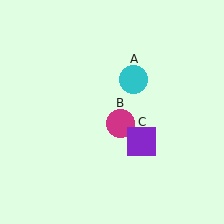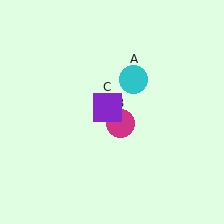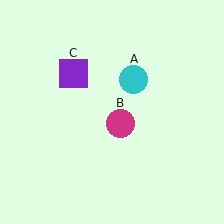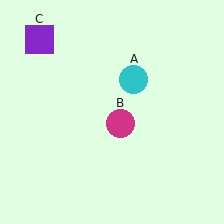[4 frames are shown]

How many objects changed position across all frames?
1 object changed position: purple square (object C).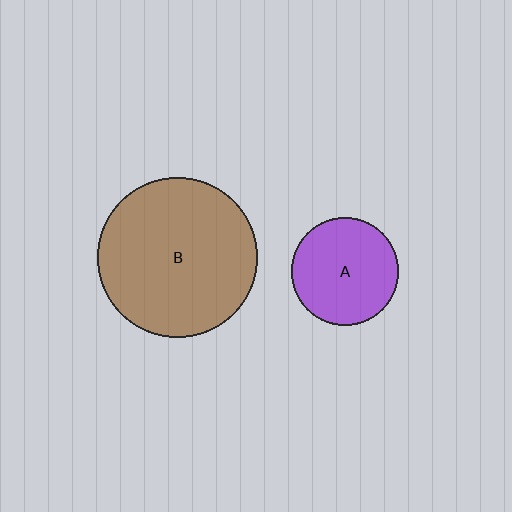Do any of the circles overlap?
No, none of the circles overlap.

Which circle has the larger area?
Circle B (brown).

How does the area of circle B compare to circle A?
Approximately 2.2 times.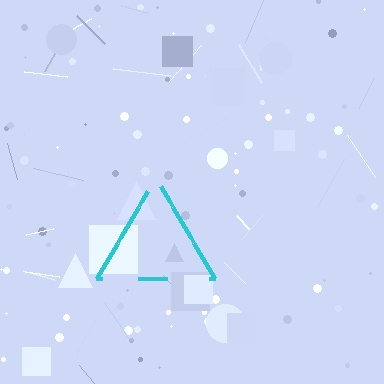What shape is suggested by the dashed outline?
The dashed outline suggests a triangle.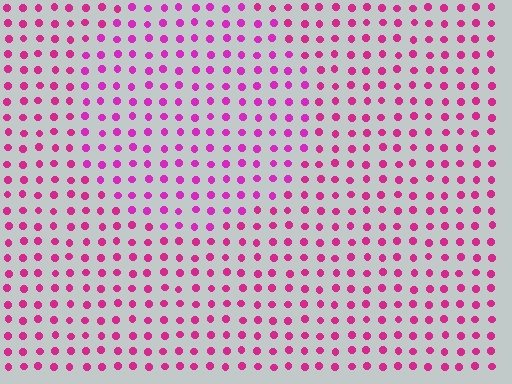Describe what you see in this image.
The image is filled with small magenta elements in a uniform arrangement. A circle-shaped region is visible where the elements are tinted to a slightly different hue, forming a subtle color boundary.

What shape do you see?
I see a circle.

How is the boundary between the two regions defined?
The boundary is defined purely by a slight shift in hue (about 18 degrees). Spacing, size, and orientation are identical on both sides.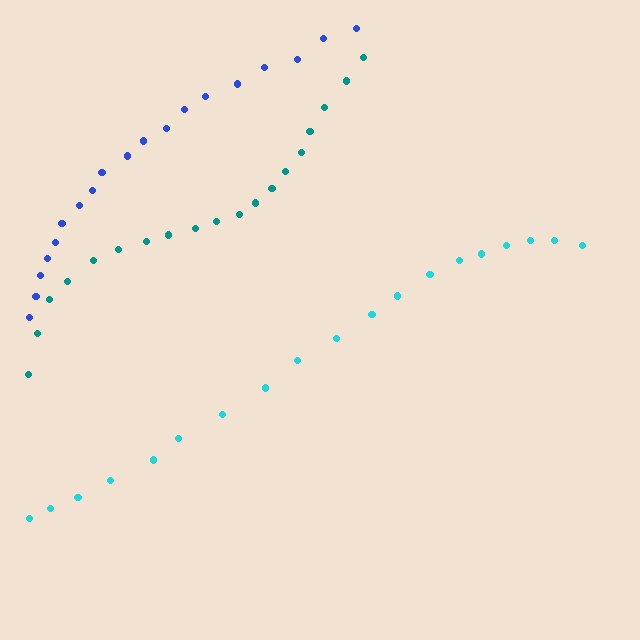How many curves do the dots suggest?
There are 3 distinct paths.